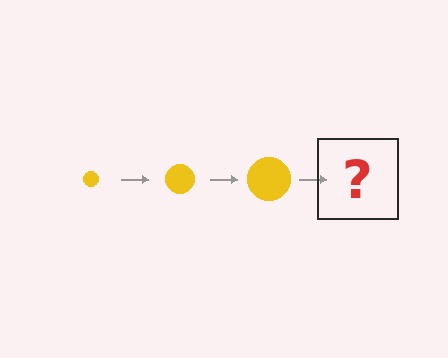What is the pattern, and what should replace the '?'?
The pattern is that the circle gets progressively larger each step. The '?' should be a yellow circle, larger than the previous one.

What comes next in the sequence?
The next element should be a yellow circle, larger than the previous one.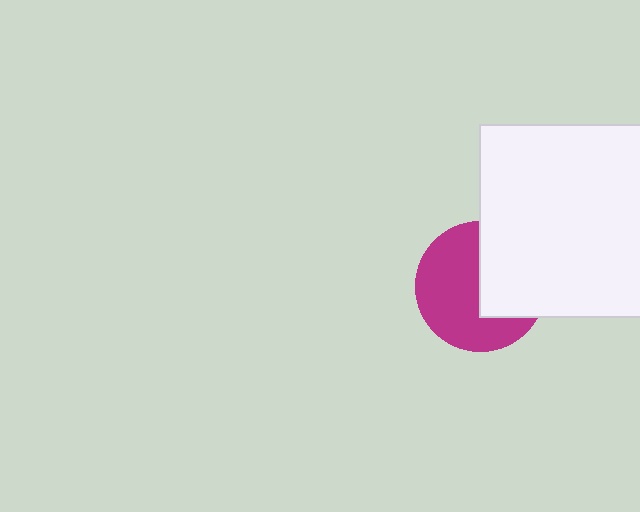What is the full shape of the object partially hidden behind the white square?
The partially hidden object is a magenta circle.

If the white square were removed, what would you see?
You would see the complete magenta circle.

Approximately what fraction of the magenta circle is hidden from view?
Roughly 40% of the magenta circle is hidden behind the white square.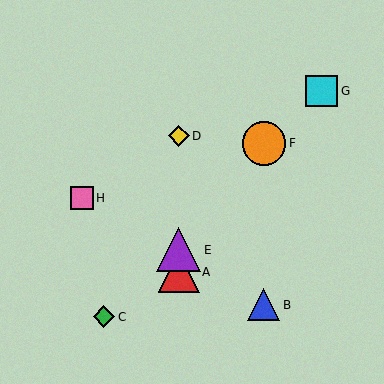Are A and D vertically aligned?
Yes, both are at x≈179.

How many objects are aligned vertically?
3 objects (A, D, E) are aligned vertically.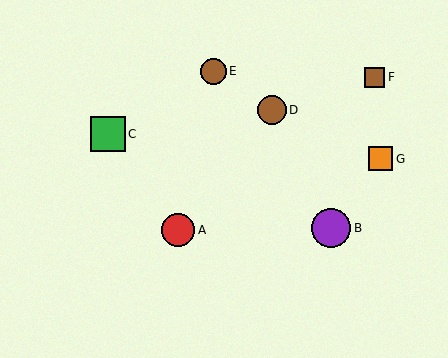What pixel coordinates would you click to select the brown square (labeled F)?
Click at (375, 77) to select the brown square F.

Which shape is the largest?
The purple circle (labeled B) is the largest.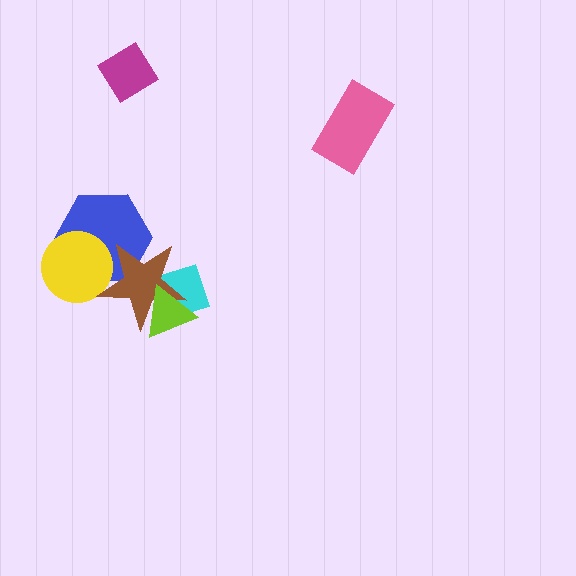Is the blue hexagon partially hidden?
Yes, it is partially covered by another shape.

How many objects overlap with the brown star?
4 objects overlap with the brown star.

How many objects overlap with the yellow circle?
2 objects overlap with the yellow circle.